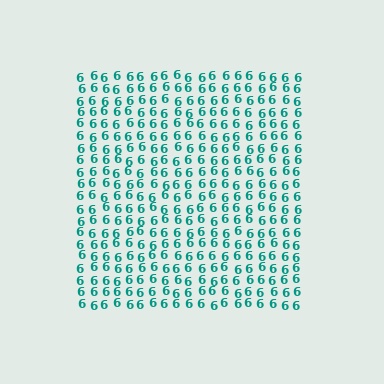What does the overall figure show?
The overall figure shows a square.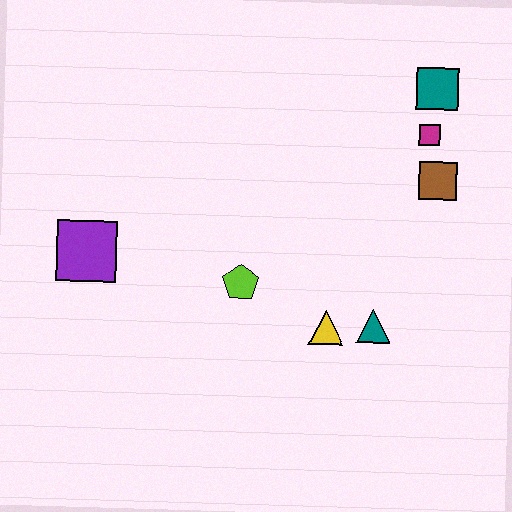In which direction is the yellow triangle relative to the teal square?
The yellow triangle is below the teal square.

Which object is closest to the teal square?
The magenta square is closest to the teal square.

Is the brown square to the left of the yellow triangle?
No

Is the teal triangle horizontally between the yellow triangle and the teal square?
Yes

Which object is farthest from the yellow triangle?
The teal square is farthest from the yellow triangle.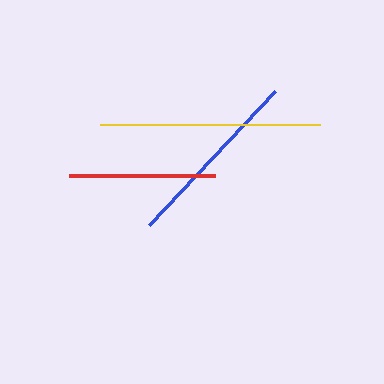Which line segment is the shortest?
The red line is the shortest at approximately 146 pixels.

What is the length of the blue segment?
The blue segment is approximately 184 pixels long.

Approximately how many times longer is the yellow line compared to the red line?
The yellow line is approximately 1.5 times the length of the red line.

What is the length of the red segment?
The red segment is approximately 146 pixels long.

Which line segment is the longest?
The yellow line is the longest at approximately 220 pixels.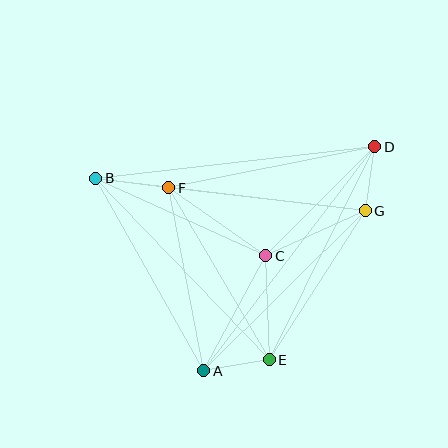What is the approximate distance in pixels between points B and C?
The distance between B and C is approximately 187 pixels.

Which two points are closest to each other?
Points D and G are closest to each other.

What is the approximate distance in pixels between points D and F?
The distance between D and F is approximately 210 pixels.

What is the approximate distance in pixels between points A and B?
The distance between A and B is approximately 221 pixels.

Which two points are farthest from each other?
Points A and D are farthest from each other.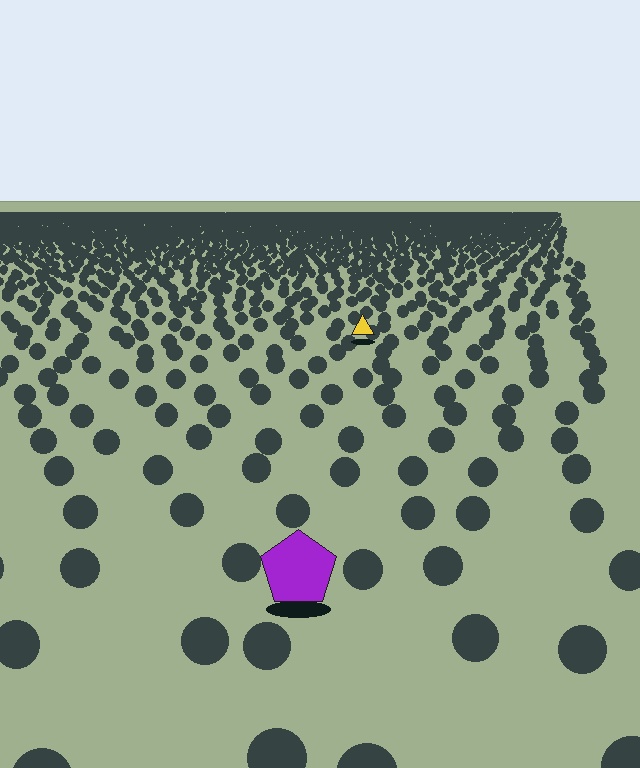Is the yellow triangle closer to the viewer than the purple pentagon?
No. The purple pentagon is closer — you can tell from the texture gradient: the ground texture is coarser near it.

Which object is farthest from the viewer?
The yellow triangle is farthest from the viewer. It appears smaller and the ground texture around it is denser.